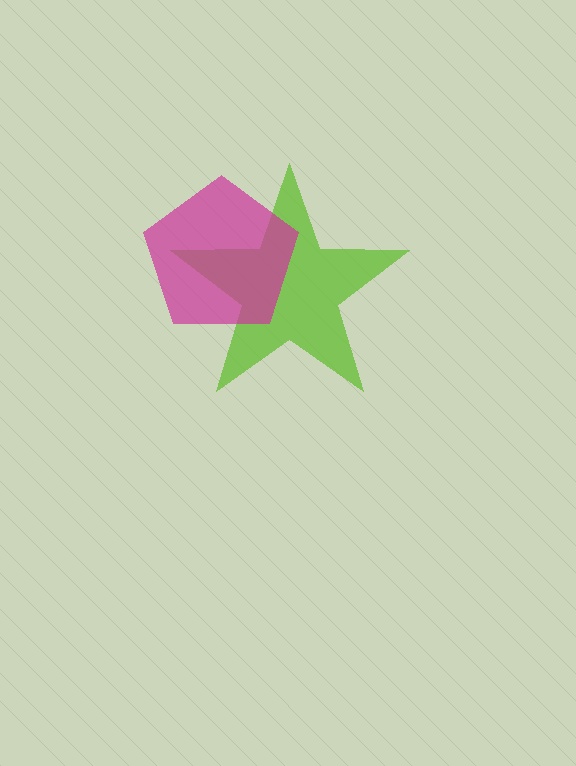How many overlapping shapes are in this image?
There are 2 overlapping shapes in the image.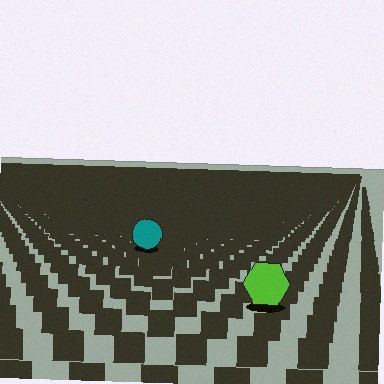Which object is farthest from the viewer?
The teal circle is farthest from the viewer. It appears smaller and the ground texture around it is denser.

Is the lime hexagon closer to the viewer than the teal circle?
Yes. The lime hexagon is closer — you can tell from the texture gradient: the ground texture is coarser near it.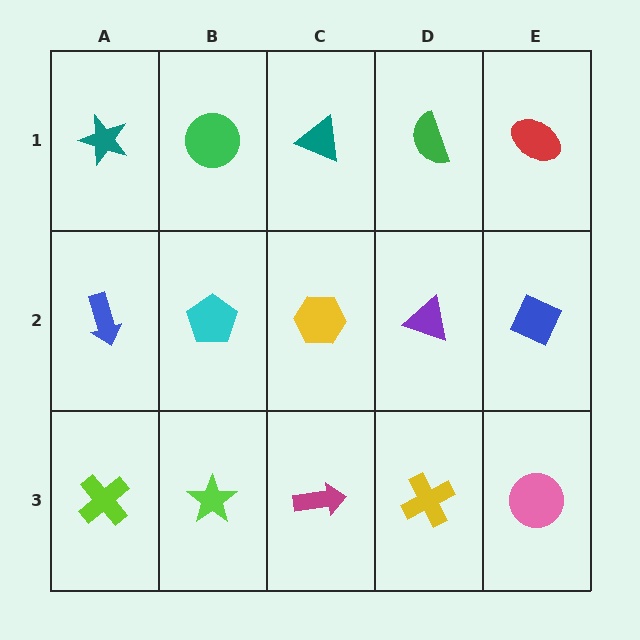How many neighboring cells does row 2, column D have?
4.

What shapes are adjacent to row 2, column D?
A green semicircle (row 1, column D), a yellow cross (row 3, column D), a yellow hexagon (row 2, column C), a blue diamond (row 2, column E).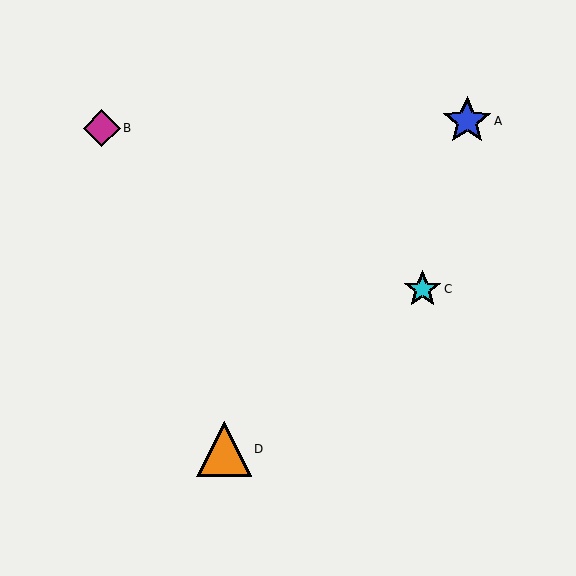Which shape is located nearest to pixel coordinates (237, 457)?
The orange triangle (labeled D) at (224, 449) is nearest to that location.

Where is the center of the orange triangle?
The center of the orange triangle is at (224, 449).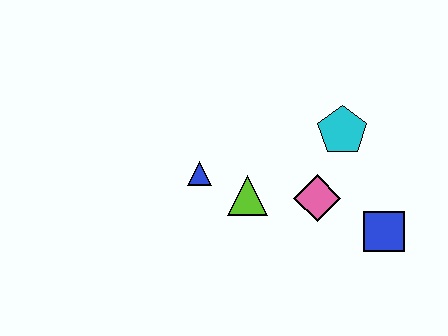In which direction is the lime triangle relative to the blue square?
The lime triangle is to the left of the blue square.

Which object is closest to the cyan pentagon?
The pink diamond is closest to the cyan pentagon.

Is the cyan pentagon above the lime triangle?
Yes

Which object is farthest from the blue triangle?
The blue square is farthest from the blue triangle.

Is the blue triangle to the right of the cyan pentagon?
No